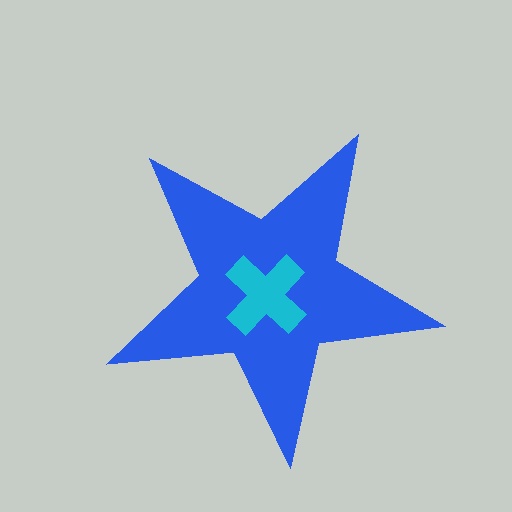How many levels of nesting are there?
2.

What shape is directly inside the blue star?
The cyan cross.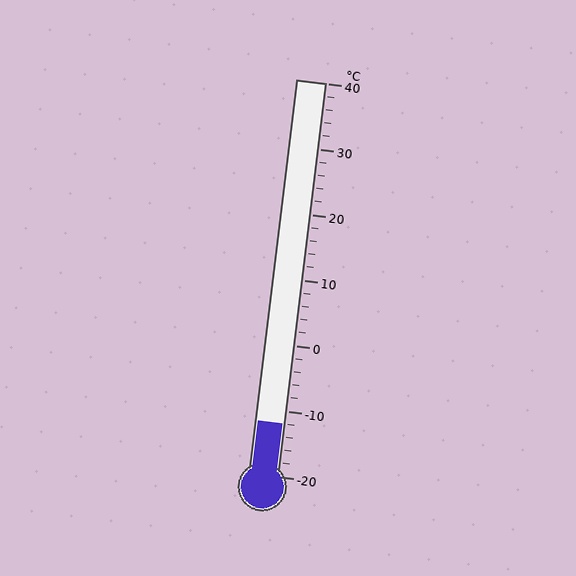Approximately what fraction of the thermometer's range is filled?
The thermometer is filled to approximately 15% of its range.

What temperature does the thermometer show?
The thermometer shows approximately -12°C.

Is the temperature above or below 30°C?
The temperature is below 30°C.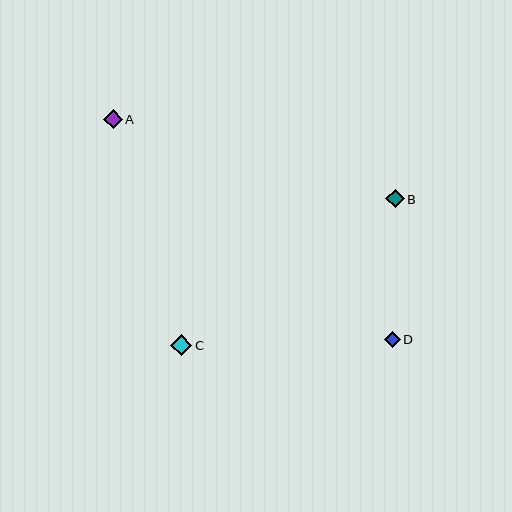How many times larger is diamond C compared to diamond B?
Diamond C is approximately 1.1 times the size of diamond B.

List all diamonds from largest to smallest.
From largest to smallest: C, A, B, D.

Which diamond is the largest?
Diamond C is the largest with a size of approximately 21 pixels.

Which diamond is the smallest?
Diamond D is the smallest with a size of approximately 16 pixels.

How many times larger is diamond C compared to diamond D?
Diamond C is approximately 1.3 times the size of diamond D.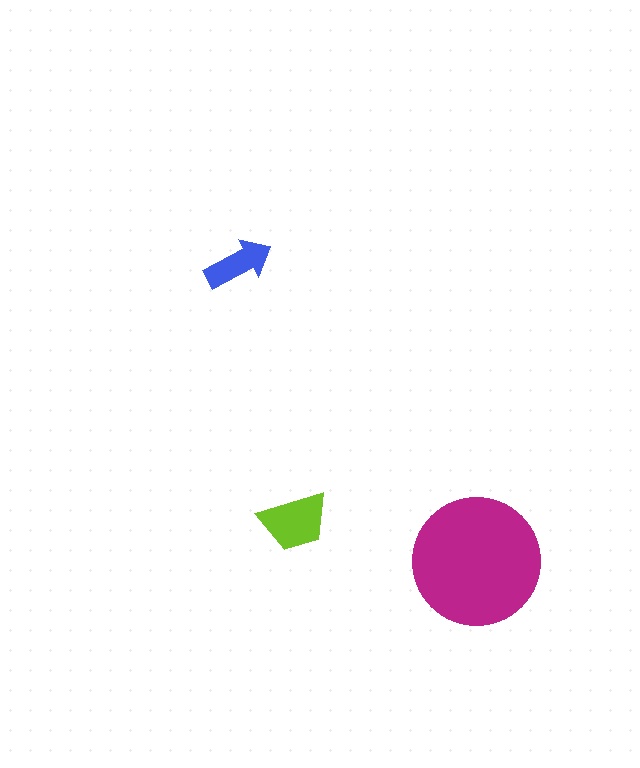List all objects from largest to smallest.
The magenta circle, the lime trapezoid, the blue arrow.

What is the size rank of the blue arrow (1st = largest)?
3rd.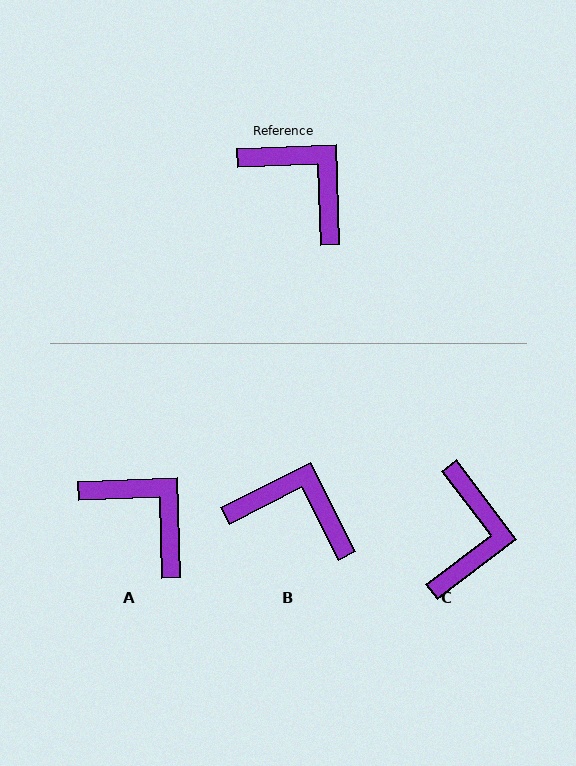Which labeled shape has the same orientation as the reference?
A.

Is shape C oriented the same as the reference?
No, it is off by about 55 degrees.